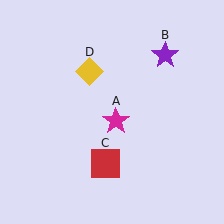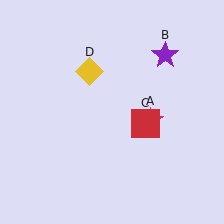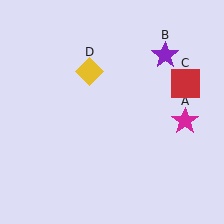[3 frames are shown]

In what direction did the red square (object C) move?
The red square (object C) moved up and to the right.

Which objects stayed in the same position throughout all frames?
Purple star (object B) and yellow diamond (object D) remained stationary.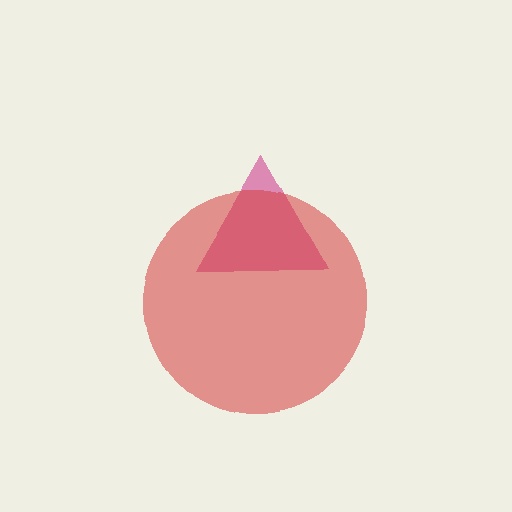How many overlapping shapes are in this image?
There are 2 overlapping shapes in the image.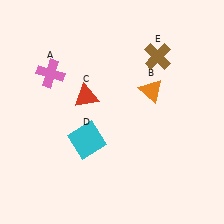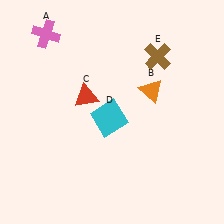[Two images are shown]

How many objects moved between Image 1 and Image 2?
2 objects moved between the two images.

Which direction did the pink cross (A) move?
The pink cross (A) moved up.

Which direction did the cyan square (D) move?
The cyan square (D) moved right.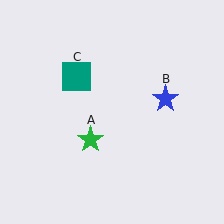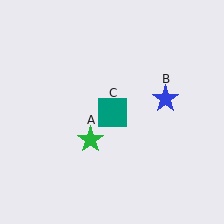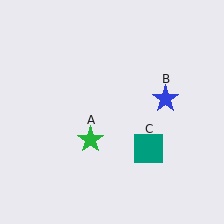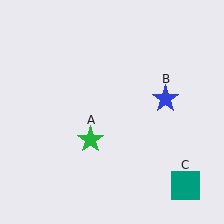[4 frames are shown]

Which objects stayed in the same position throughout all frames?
Green star (object A) and blue star (object B) remained stationary.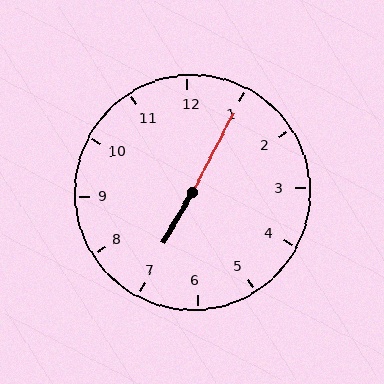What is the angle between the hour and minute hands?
Approximately 178 degrees.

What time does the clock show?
7:05.